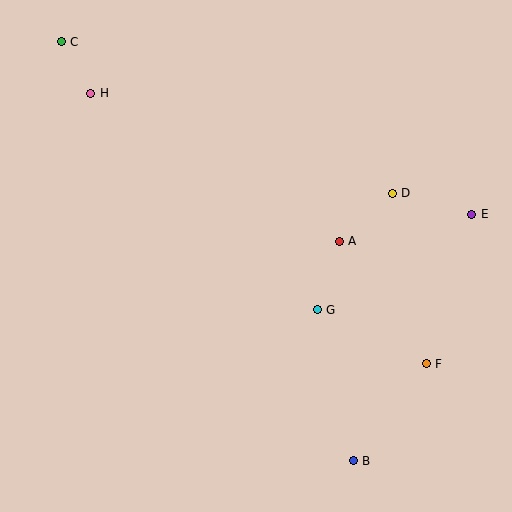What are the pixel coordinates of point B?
Point B is at (353, 461).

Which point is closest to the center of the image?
Point G at (317, 310) is closest to the center.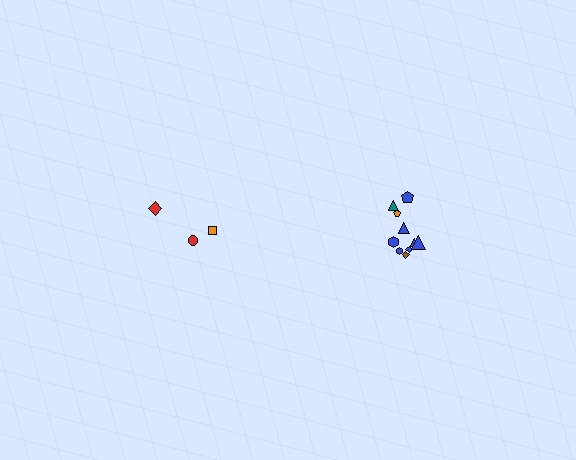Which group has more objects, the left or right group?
The right group.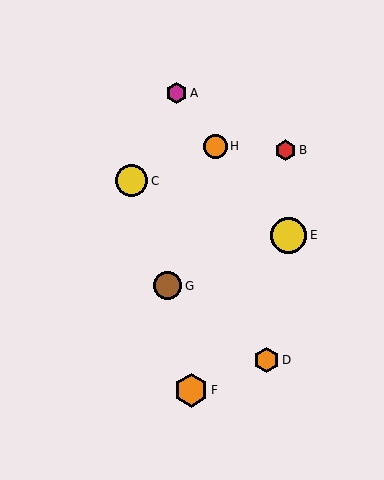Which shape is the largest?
The yellow circle (labeled E) is the largest.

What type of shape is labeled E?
Shape E is a yellow circle.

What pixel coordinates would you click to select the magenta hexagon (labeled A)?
Click at (177, 93) to select the magenta hexagon A.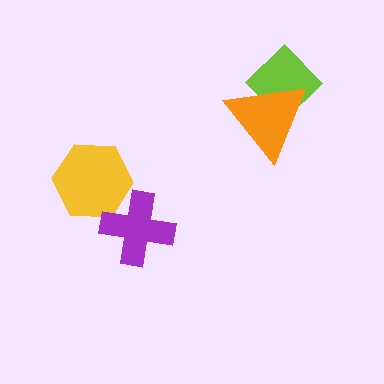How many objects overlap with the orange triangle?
1 object overlaps with the orange triangle.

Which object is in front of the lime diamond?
The orange triangle is in front of the lime diamond.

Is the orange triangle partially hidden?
No, no other shape covers it.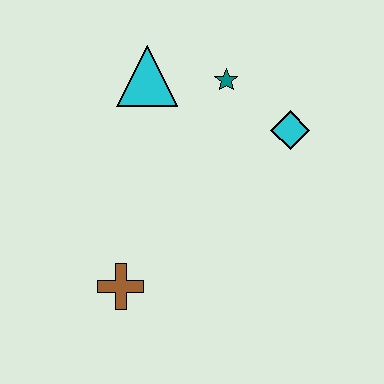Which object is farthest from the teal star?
The brown cross is farthest from the teal star.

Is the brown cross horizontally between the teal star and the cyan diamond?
No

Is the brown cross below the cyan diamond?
Yes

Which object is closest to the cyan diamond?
The teal star is closest to the cyan diamond.